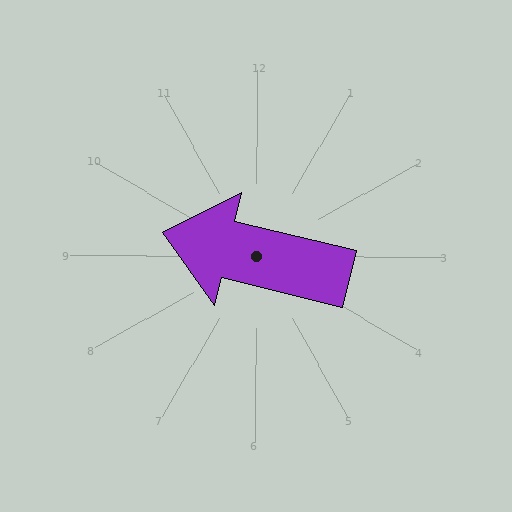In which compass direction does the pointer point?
West.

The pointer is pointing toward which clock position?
Roughly 9 o'clock.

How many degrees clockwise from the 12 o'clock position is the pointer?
Approximately 284 degrees.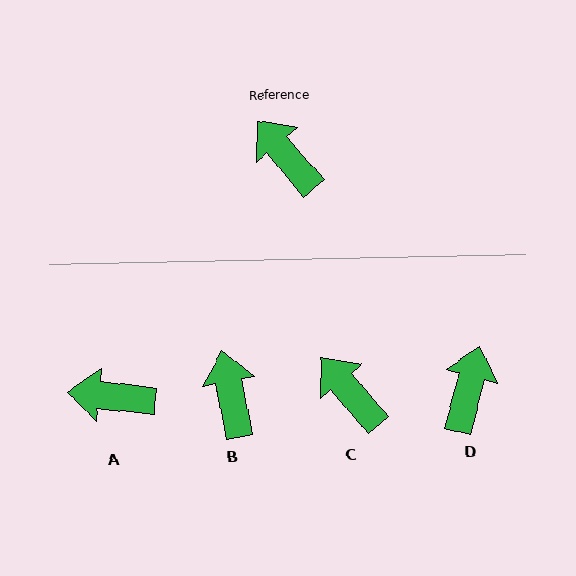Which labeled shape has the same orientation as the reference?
C.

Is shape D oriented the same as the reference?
No, it is off by about 55 degrees.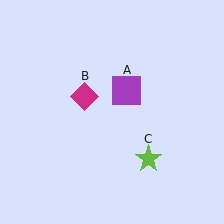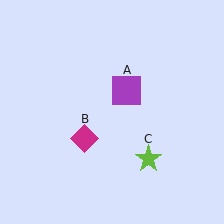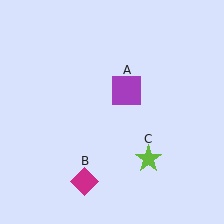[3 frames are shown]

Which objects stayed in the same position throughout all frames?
Purple square (object A) and lime star (object C) remained stationary.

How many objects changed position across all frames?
1 object changed position: magenta diamond (object B).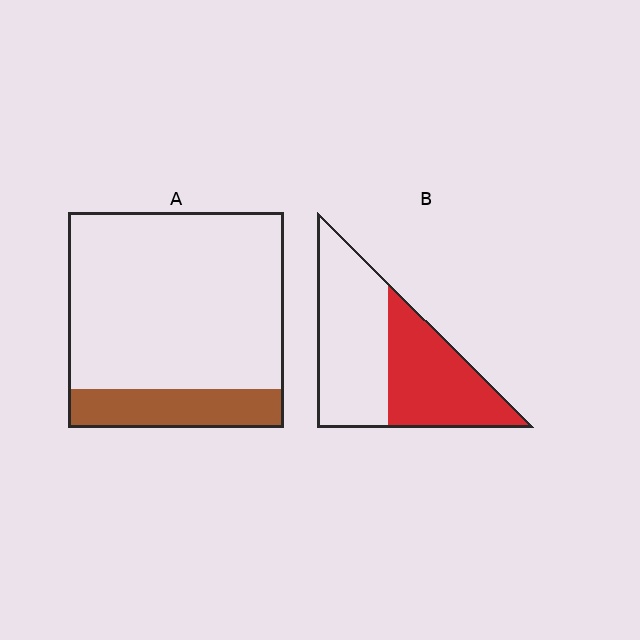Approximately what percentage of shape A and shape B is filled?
A is approximately 20% and B is approximately 45%.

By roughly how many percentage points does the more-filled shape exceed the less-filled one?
By roughly 25 percentage points (B over A).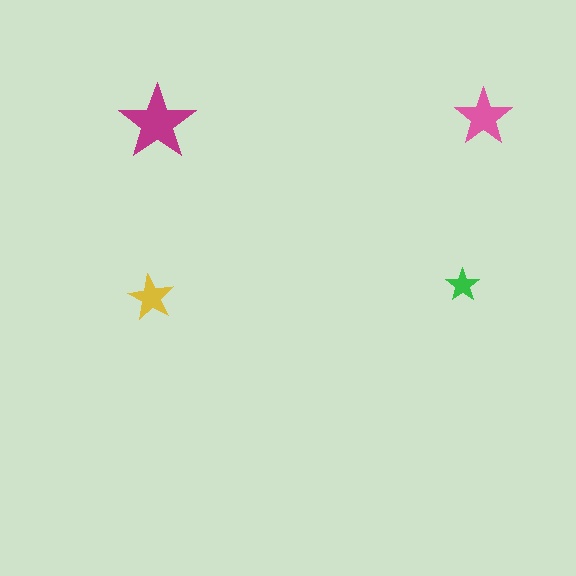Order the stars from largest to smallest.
the magenta one, the pink one, the yellow one, the green one.